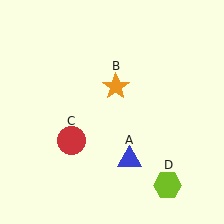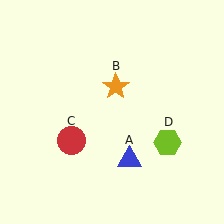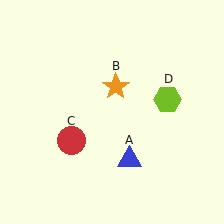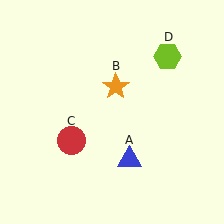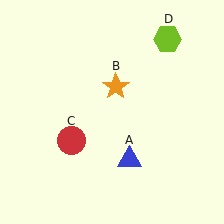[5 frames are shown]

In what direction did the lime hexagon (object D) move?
The lime hexagon (object D) moved up.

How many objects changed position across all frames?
1 object changed position: lime hexagon (object D).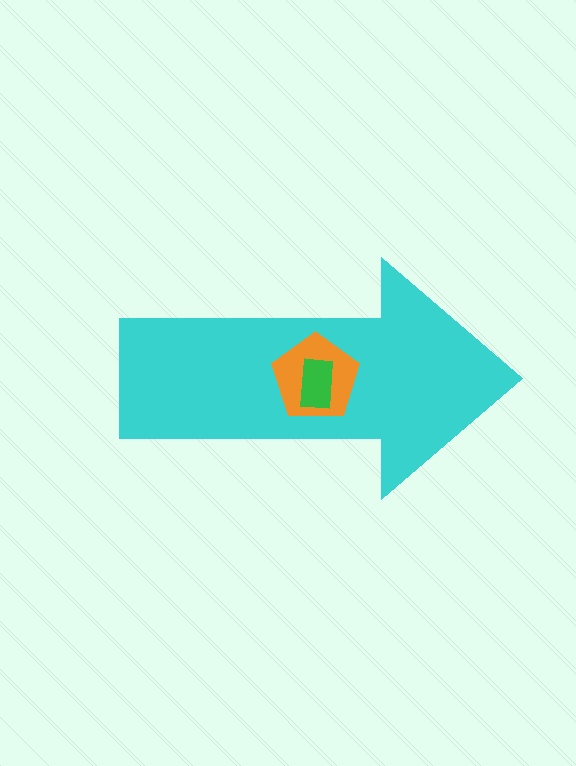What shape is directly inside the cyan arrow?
The orange pentagon.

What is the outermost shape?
The cyan arrow.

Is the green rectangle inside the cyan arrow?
Yes.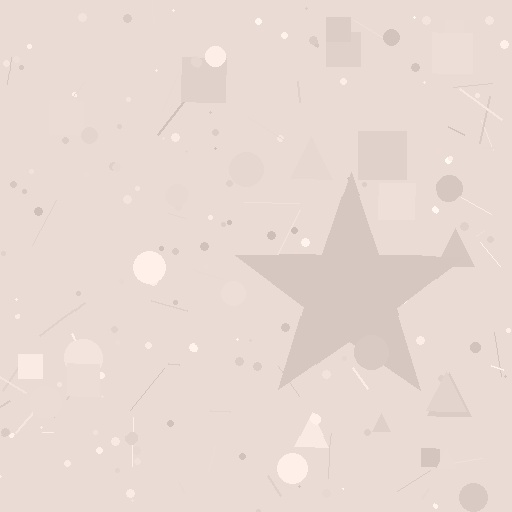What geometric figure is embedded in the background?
A star is embedded in the background.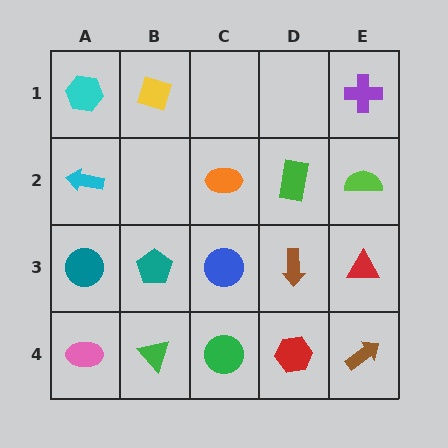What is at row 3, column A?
A teal circle.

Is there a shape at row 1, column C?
No, that cell is empty.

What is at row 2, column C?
An orange ellipse.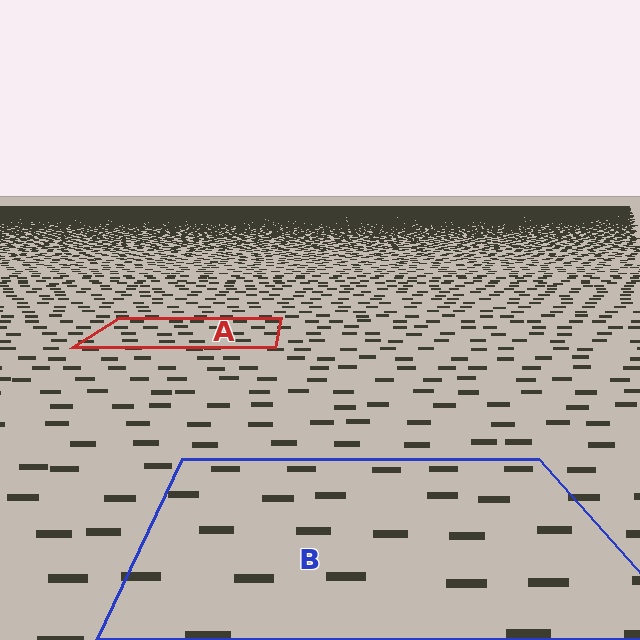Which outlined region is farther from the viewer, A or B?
Region A is farther from the viewer — the texture elements inside it appear smaller and more densely packed.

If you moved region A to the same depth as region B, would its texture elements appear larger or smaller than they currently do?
They would appear larger. At a closer depth, the same texture elements are projected at a bigger on-screen size.